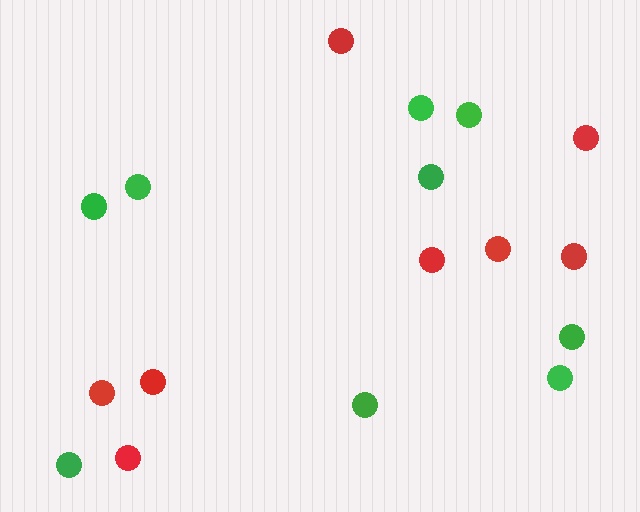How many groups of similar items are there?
There are 2 groups: one group of green circles (9) and one group of red circles (8).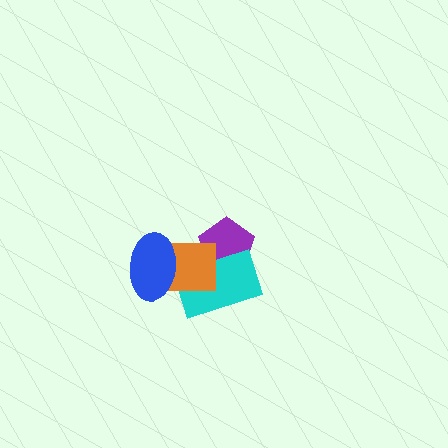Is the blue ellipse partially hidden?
No, no other shape covers it.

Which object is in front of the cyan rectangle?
The orange rectangle is in front of the cyan rectangle.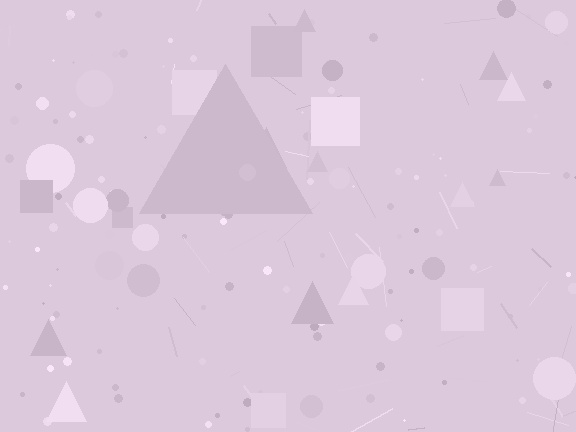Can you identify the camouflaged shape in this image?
The camouflaged shape is a triangle.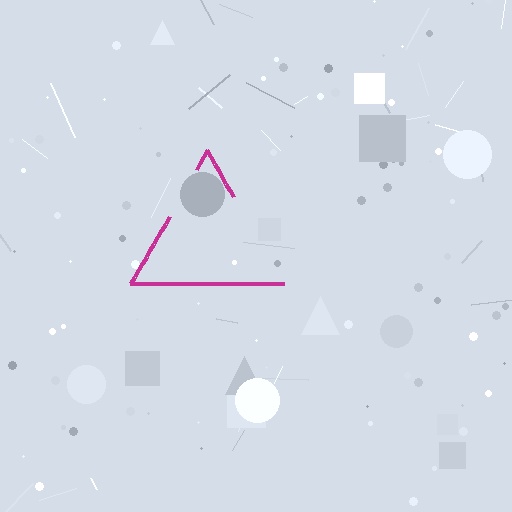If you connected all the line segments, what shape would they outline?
They would outline a triangle.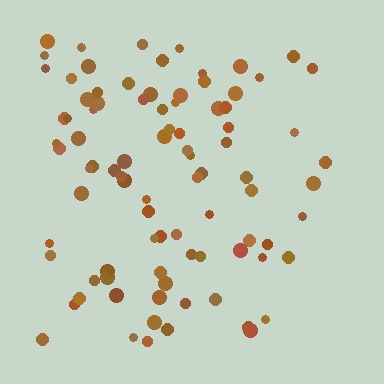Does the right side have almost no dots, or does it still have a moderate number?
Still a moderate number, just noticeably fewer than the left.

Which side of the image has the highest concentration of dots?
The left.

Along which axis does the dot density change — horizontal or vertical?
Horizontal.